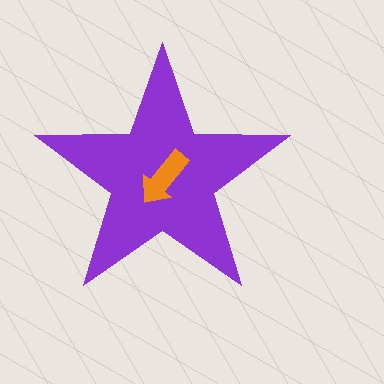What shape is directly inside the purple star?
The orange arrow.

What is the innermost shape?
The orange arrow.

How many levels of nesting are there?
2.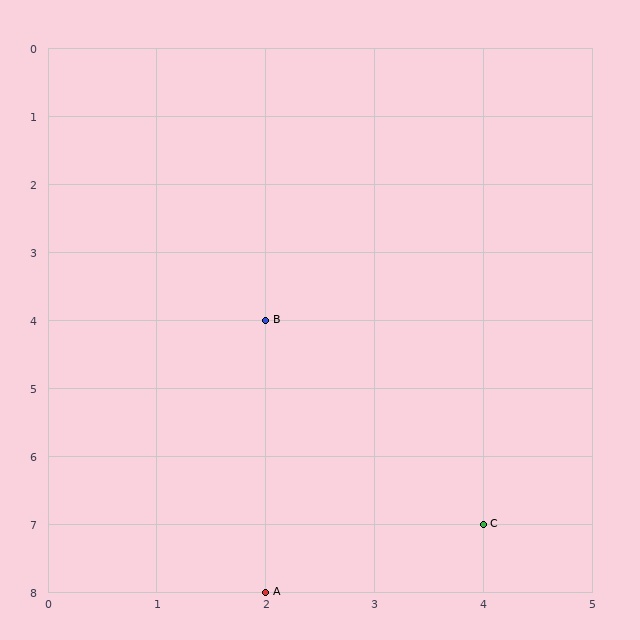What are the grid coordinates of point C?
Point C is at grid coordinates (4, 7).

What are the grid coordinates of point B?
Point B is at grid coordinates (2, 4).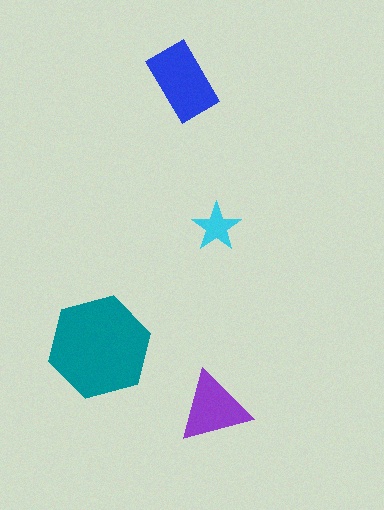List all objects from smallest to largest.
The cyan star, the purple triangle, the blue rectangle, the teal hexagon.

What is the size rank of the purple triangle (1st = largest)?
3rd.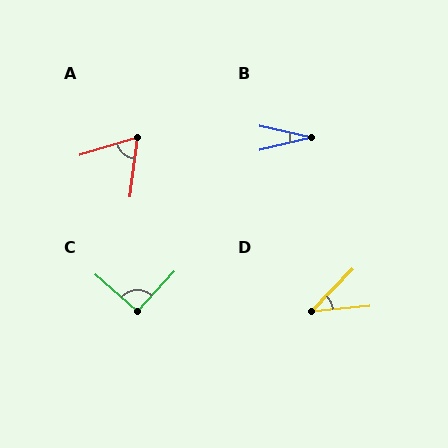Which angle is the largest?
C, at approximately 92 degrees.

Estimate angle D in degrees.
Approximately 40 degrees.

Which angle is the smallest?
B, at approximately 27 degrees.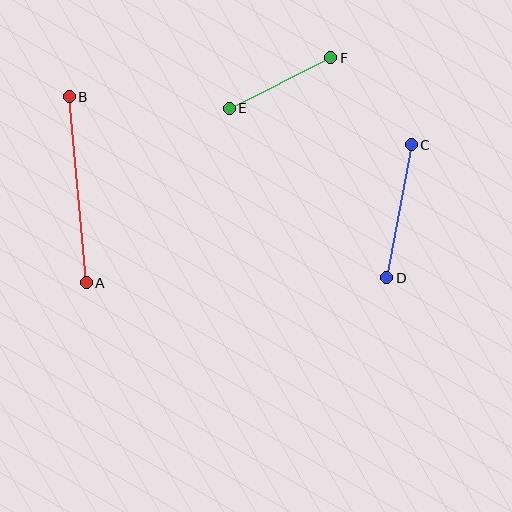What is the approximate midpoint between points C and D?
The midpoint is at approximately (399, 211) pixels.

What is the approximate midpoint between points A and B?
The midpoint is at approximately (78, 190) pixels.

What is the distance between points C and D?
The distance is approximately 135 pixels.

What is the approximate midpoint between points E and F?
The midpoint is at approximately (280, 83) pixels.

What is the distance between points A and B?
The distance is approximately 187 pixels.